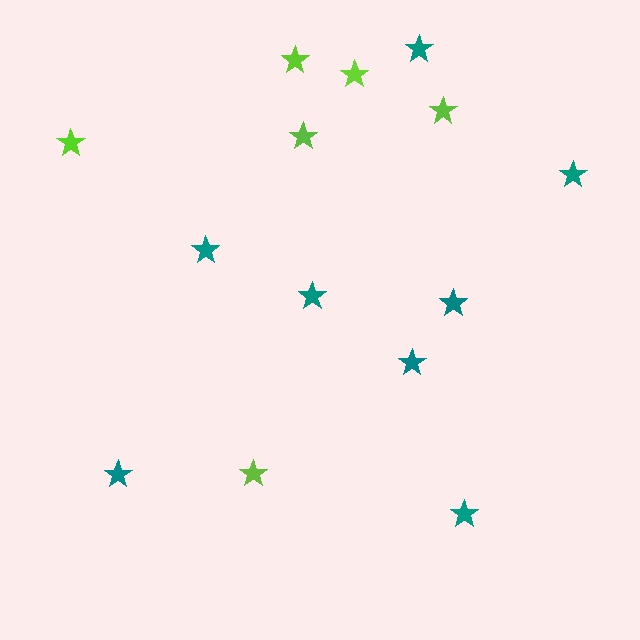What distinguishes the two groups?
There are 2 groups: one group of teal stars (8) and one group of lime stars (6).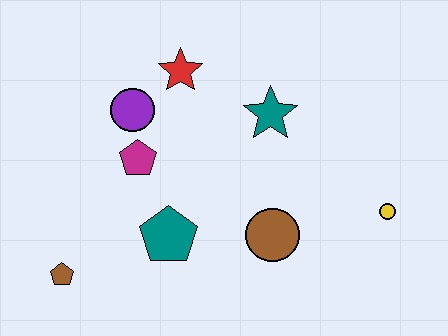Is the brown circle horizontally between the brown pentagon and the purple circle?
No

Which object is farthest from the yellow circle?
The brown pentagon is farthest from the yellow circle.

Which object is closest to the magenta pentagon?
The purple circle is closest to the magenta pentagon.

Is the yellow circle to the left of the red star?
No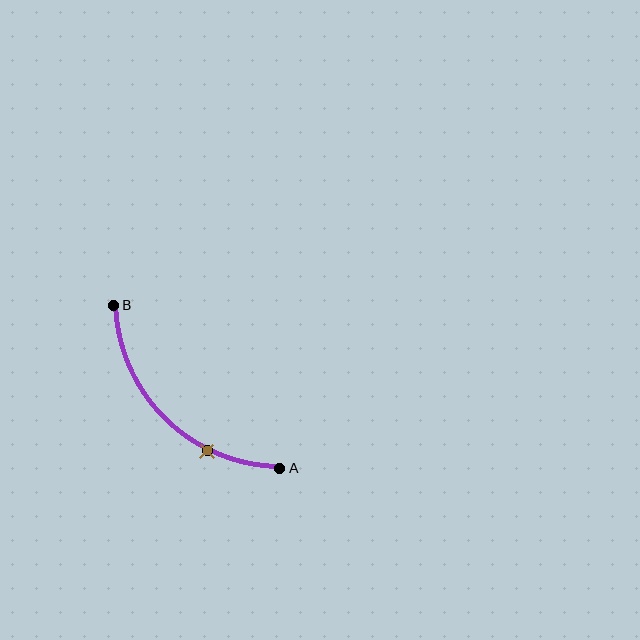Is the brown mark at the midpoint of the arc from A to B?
No. The brown mark lies on the arc but is closer to endpoint A. The arc midpoint would be at the point on the curve equidistant along the arc from both A and B.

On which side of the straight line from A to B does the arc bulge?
The arc bulges below and to the left of the straight line connecting A and B.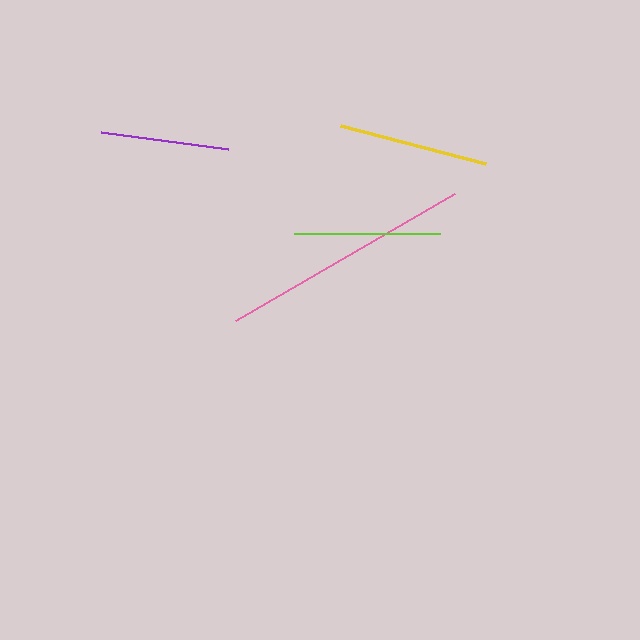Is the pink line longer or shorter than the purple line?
The pink line is longer than the purple line.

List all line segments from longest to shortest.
From longest to shortest: pink, yellow, lime, purple.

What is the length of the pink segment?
The pink segment is approximately 254 pixels long.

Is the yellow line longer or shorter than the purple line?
The yellow line is longer than the purple line.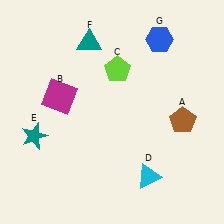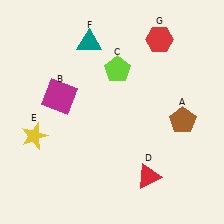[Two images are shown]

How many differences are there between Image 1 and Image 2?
There are 3 differences between the two images.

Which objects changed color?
D changed from cyan to red. E changed from teal to yellow. G changed from blue to red.